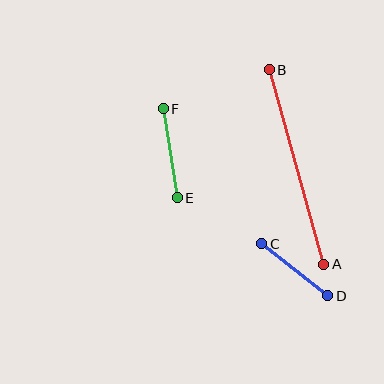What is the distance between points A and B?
The distance is approximately 202 pixels.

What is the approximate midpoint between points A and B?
The midpoint is at approximately (296, 167) pixels.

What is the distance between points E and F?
The distance is approximately 90 pixels.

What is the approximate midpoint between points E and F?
The midpoint is at approximately (170, 153) pixels.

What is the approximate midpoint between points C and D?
The midpoint is at approximately (295, 270) pixels.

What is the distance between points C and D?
The distance is approximately 84 pixels.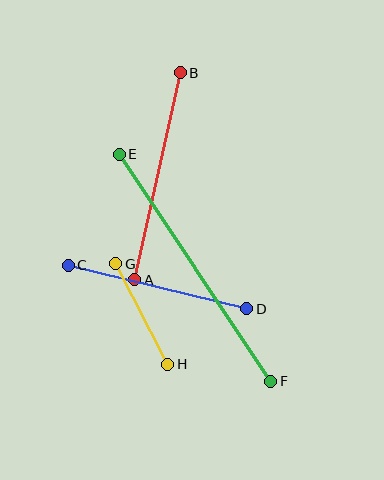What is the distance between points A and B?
The distance is approximately 212 pixels.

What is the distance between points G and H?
The distance is approximately 113 pixels.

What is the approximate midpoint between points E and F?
The midpoint is at approximately (195, 268) pixels.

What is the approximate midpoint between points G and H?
The midpoint is at approximately (142, 314) pixels.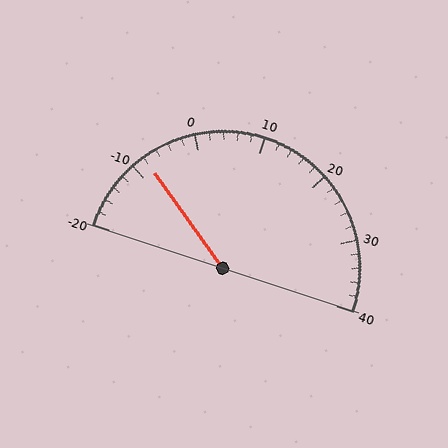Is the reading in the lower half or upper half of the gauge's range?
The reading is in the lower half of the range (-20 to 40).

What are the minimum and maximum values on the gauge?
The gauge ranges from -20 to 40.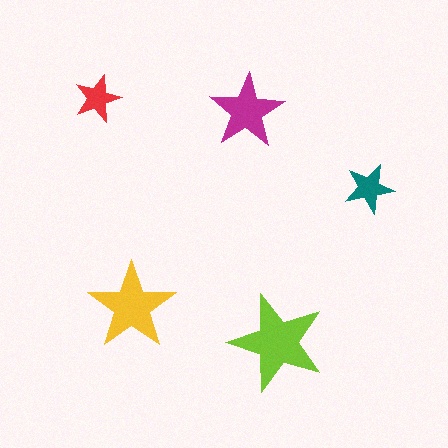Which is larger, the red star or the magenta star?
The magenta one.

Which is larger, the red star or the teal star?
The teal one.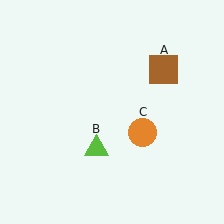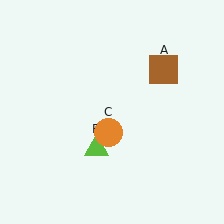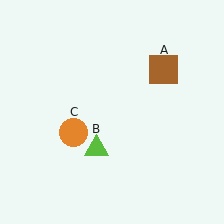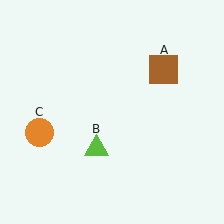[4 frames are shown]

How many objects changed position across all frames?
1 object changed position: orange circle (object C).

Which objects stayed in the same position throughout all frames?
Brown square (object A) and lime triangle (object B) remained stationary.